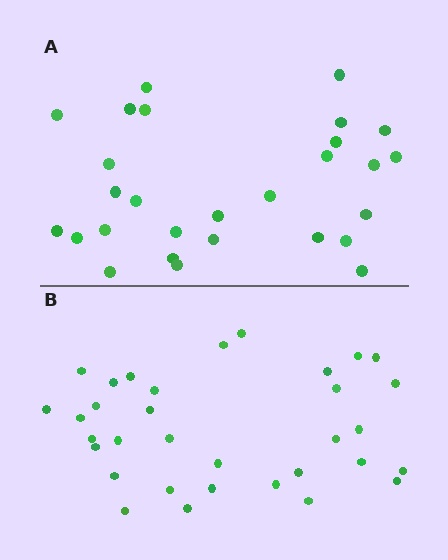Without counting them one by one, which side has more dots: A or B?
Region B (the bottom region) has more dots.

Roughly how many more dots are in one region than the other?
Region B has about 5 more dots than region A.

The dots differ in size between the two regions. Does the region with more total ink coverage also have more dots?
No. Region A has more total ink coverage because its dots are larger, but region B actually contains more individual dots. Total area can be misleading — the number of items is what matters here.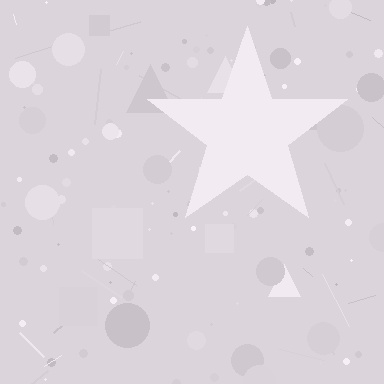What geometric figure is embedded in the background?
A star is embedded in the background.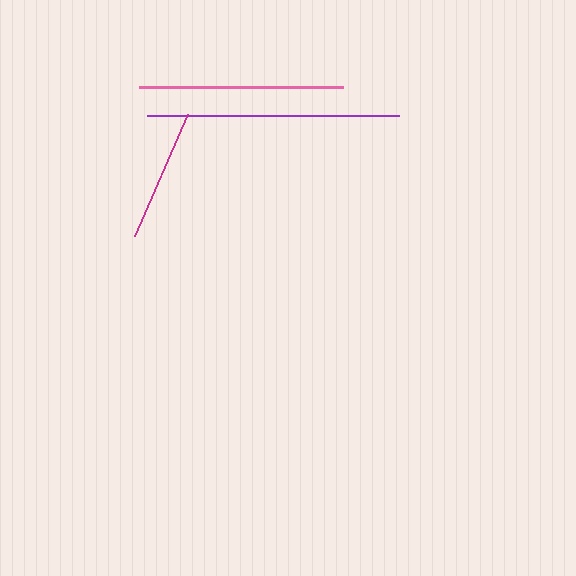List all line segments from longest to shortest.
From longest to shortest: purple, pink, magenta.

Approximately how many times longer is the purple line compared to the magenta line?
The purple line is approximately 1.9 times the length of the magenta line.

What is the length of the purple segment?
The purple segment is approximately 252 pixels long.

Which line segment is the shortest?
The magenta line is the shortest at approximately 132 pixels.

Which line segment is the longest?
The purple line is the longest at approximately 252 pixels.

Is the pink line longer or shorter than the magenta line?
The pink line is longer than the magenta line.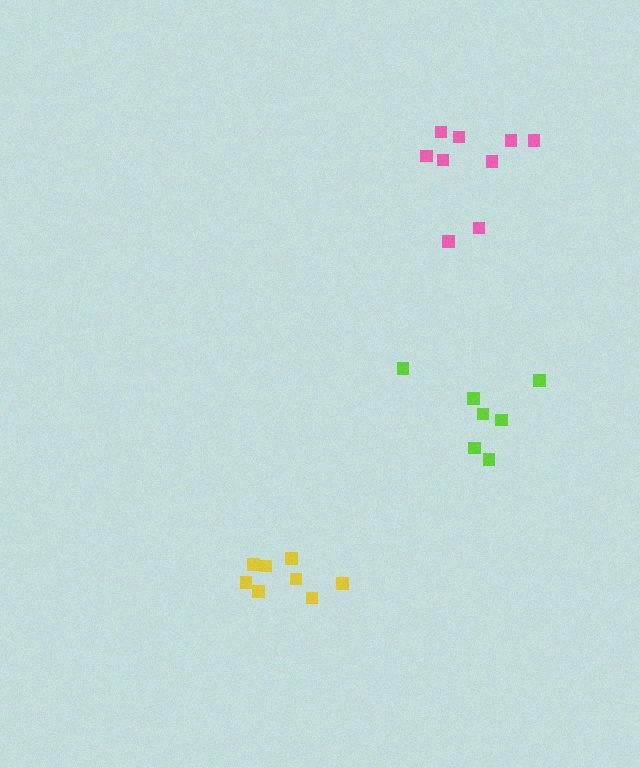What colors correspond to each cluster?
The clusters are colored: lime, yellow, pink.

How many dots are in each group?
Group 1: 7 dots, Group 2: 8 dots, Group 3: 9 dots (24 total).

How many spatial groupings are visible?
There are 3 spatial groupings.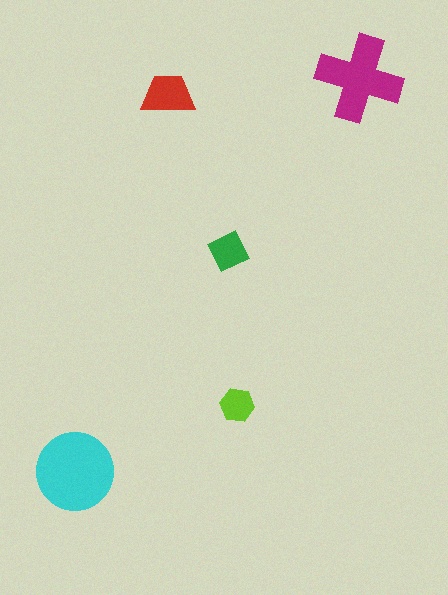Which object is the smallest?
The lime hexagon.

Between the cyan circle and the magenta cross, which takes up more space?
The cyan circle.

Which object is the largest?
The cyan circle.